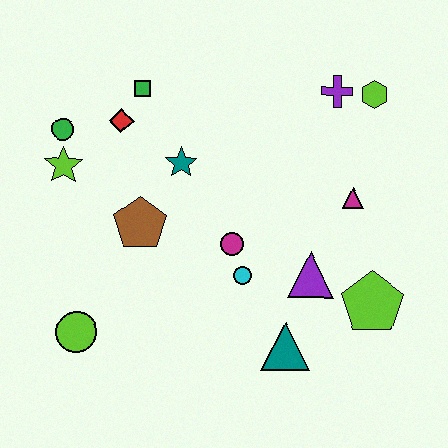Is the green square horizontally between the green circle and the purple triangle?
Yes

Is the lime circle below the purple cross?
Yes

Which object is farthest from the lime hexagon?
The lime circle is farthest from the lime hexagon.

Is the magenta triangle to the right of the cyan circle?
Yes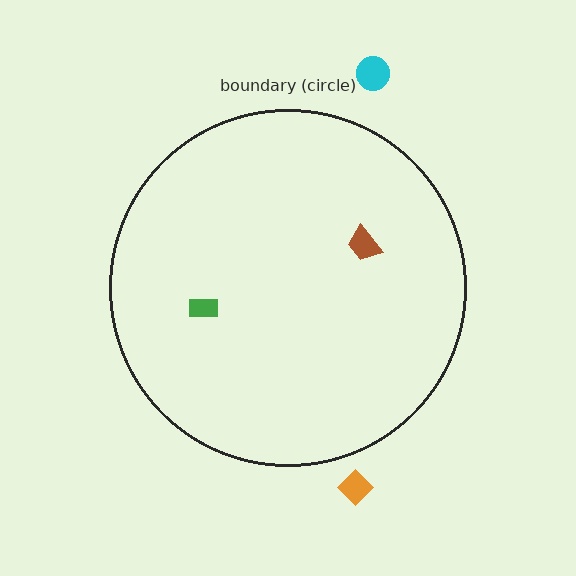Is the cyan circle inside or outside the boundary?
Outside.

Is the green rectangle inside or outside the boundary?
Inside.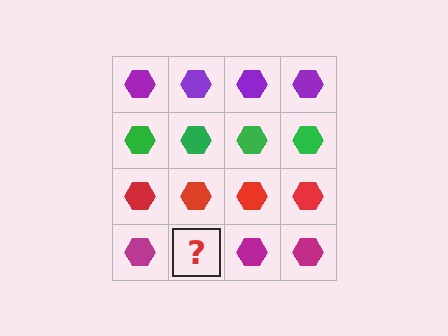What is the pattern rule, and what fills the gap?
The rule is that each row has a consistent color. The gap should be filled with a magenta hexagon.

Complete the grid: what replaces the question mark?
The question mark should be replaced with a magenta hexagon.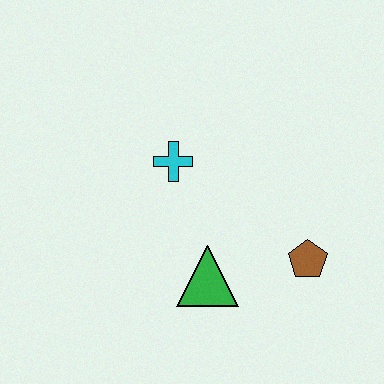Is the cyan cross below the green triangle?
No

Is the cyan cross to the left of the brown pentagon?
Yes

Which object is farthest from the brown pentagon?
The cyan cross is farthest from the brown pentagon.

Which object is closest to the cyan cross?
The green triangle is closest to the cyan cross.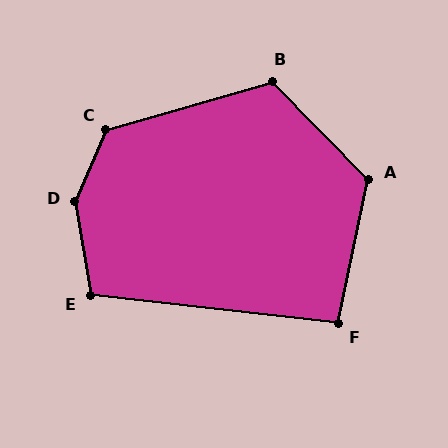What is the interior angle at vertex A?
Approximately 124 degrees (obtuse).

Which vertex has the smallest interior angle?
F, at approximately 96 degrees.